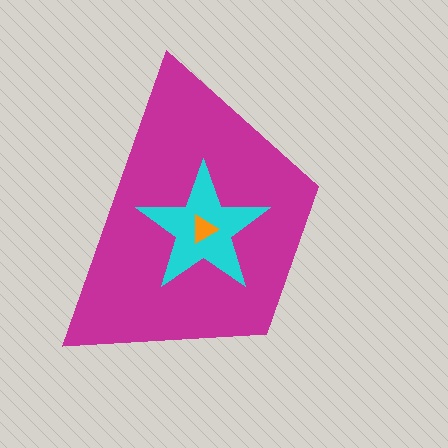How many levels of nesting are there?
3.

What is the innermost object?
The orange triangle.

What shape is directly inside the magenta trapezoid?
The cyan star.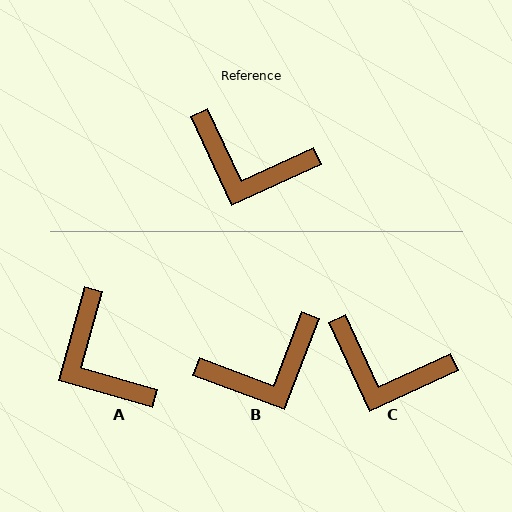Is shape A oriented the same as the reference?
No, it is off by about 40 degrees.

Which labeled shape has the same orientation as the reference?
C.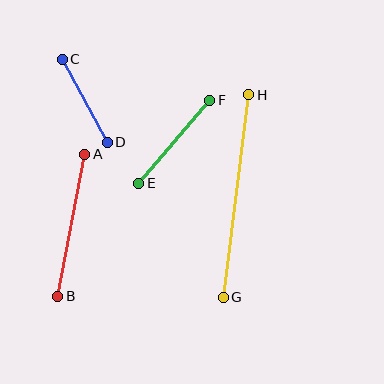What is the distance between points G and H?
The distance is approximately 204 pixels.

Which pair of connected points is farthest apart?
Points G and H are farthest apart.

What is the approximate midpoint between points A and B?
The midpoint is at approximately (71, 225) pixels.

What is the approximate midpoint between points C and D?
The midpoint is at approximately (85, 101) pixels.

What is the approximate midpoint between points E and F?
The midpoint is at approximately (174, 142) pixels.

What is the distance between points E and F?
The distance is approximately 109 pixels.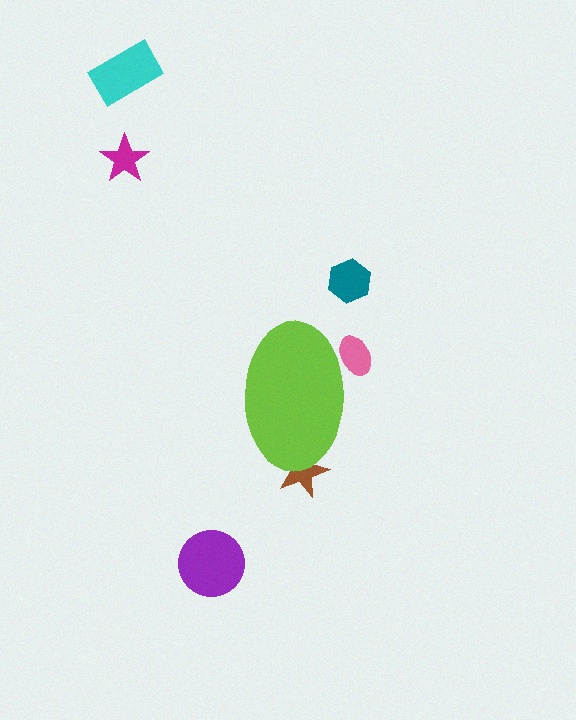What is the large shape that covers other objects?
A lime ellipse.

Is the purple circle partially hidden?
No, the purple circle is fully visible.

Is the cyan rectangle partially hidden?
No, the cyan rectangle is fully visible.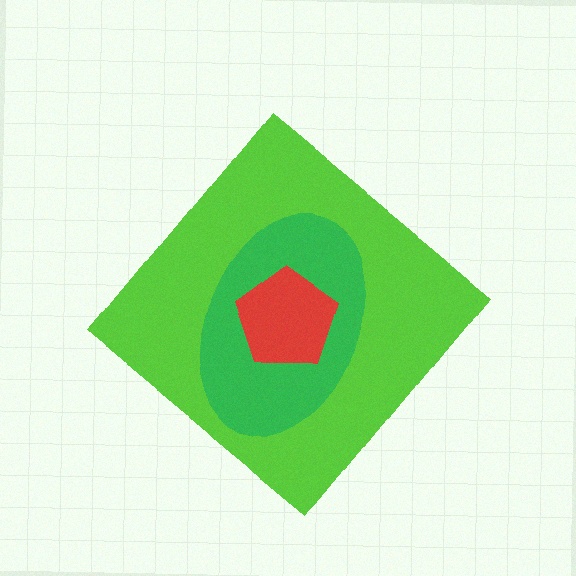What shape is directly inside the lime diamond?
The green ellipse.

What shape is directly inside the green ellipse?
The red pentagon.